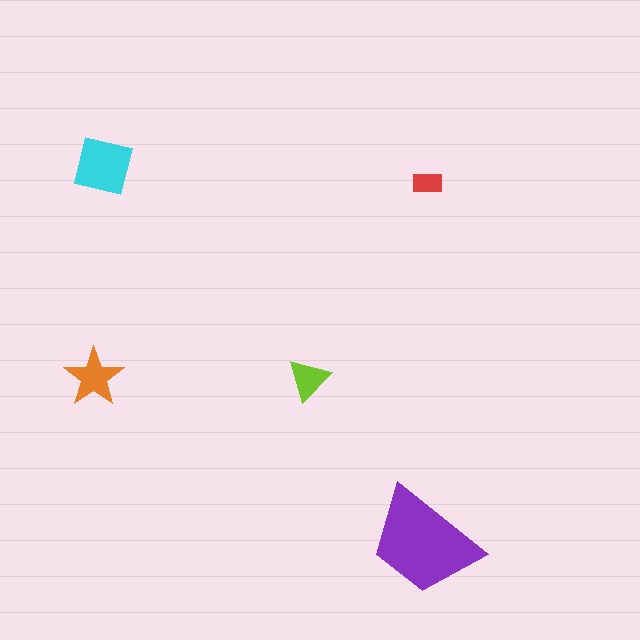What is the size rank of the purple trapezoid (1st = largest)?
1st.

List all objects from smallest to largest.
The red rectangle, the lime triangle, the orange star, the cyan square, the purple trapezoid.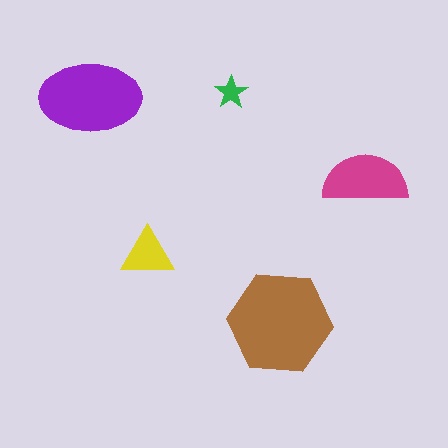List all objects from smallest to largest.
The green star, the yellow triangle, the magenta semicircle, the purple ellipse, the brown hexagon.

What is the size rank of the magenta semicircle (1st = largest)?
3rd.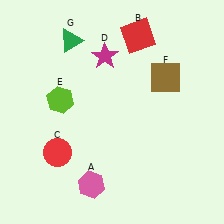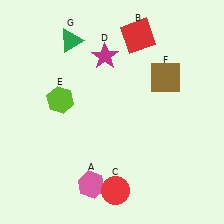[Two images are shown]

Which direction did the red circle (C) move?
The red circle (C) moved right.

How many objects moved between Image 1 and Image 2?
1 object moved between the two images.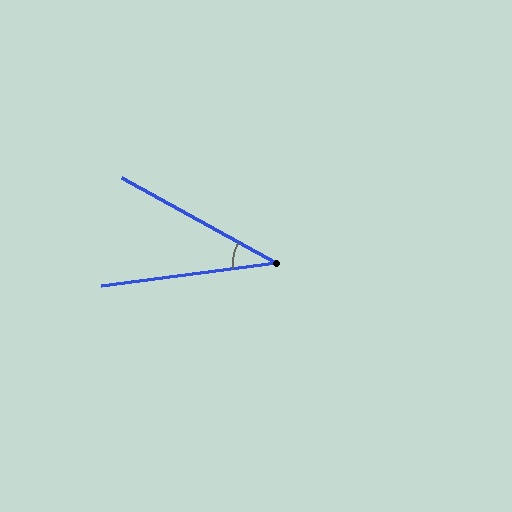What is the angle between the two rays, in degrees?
Approximately 36 degrees.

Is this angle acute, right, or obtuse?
It is acute.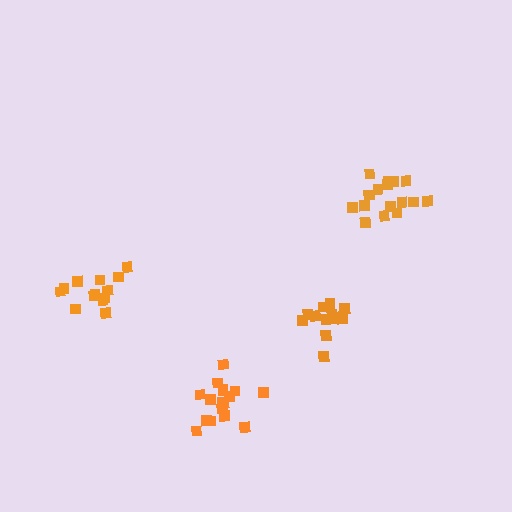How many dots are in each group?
Group 1: 17 dots, Group 2: 17 dots, Group 3: 14 dots, Group 4: 13 dots (61 total).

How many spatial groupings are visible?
There are 4 spatial groupings.